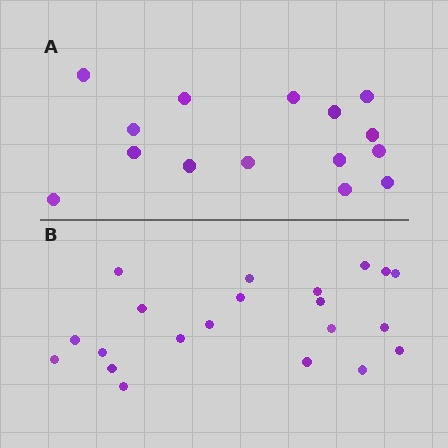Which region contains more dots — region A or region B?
Region B (the bottom region) has more dots.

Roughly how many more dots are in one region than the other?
Region B has about 6 more dots than region A.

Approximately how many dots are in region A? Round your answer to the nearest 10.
About 20 dots. (The exact count is 15, which rounds to 20.)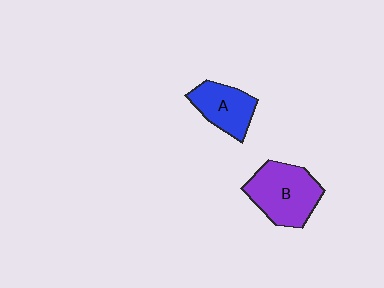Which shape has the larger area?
Shape B (purple).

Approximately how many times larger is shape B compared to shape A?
Approximately 1.4 times.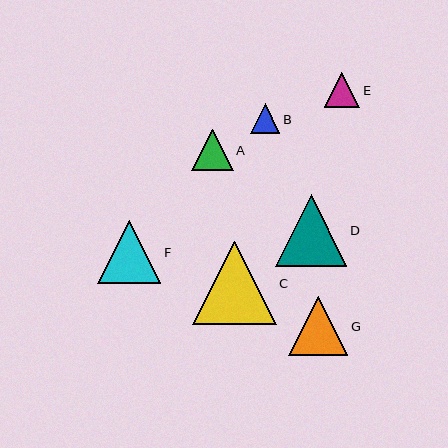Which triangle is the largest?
Triangle C is the largest with a size of approximately 84 pixels.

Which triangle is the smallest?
Triangle B is the smallest with a size of approximately 29 pixels.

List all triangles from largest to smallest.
From largest to smallest: C, D, F, G, A, E, B.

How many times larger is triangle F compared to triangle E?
Triangle F is approximately 1.8 times the size of triangle E.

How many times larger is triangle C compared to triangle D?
Triangle C is approximately 1.2 times the size of triangle D.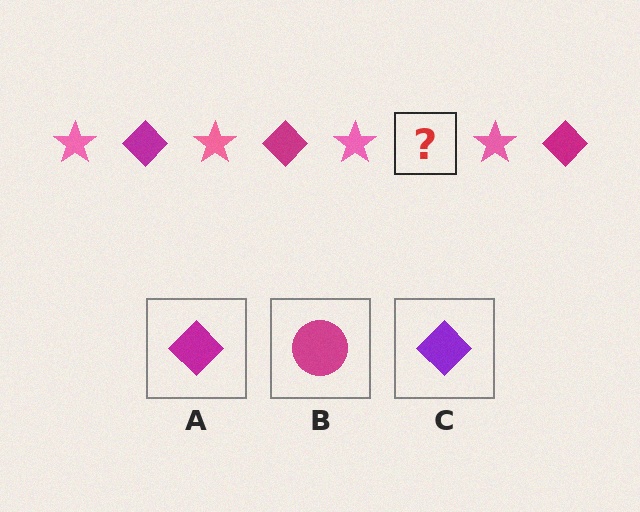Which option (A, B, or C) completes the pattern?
A.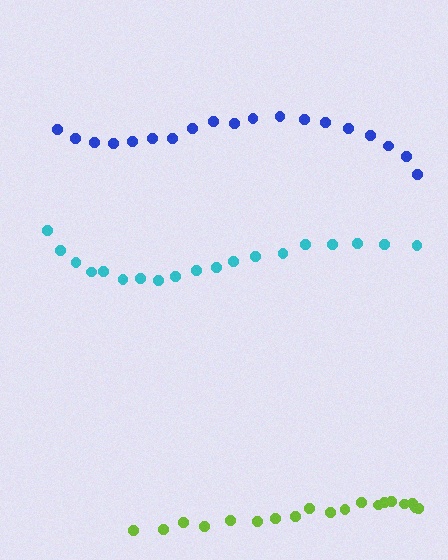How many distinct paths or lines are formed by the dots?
There are 3 distinct paths.